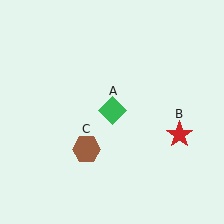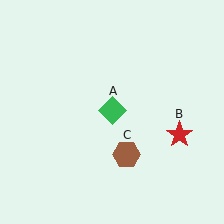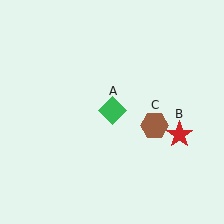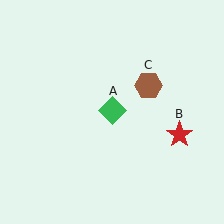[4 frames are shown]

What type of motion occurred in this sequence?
The brown hexagon (object C) rotated counterclockwise around the center of the scene.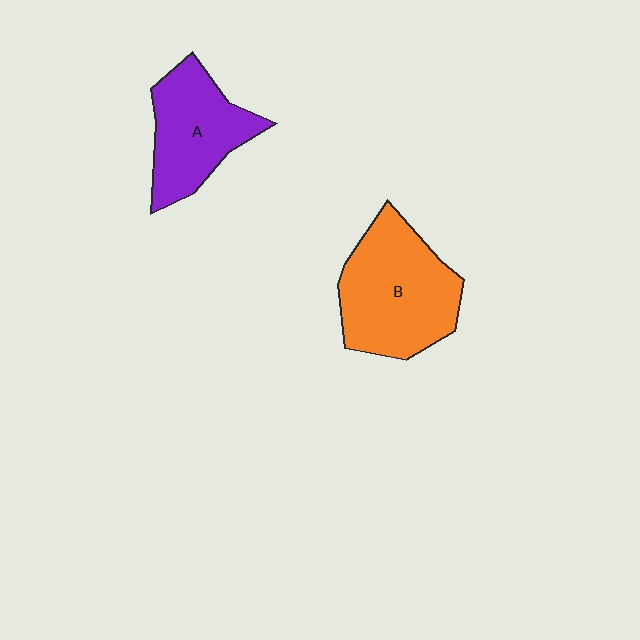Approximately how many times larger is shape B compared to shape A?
Approximately 1.3 times.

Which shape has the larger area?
Shape B (orange).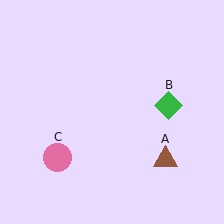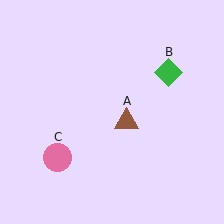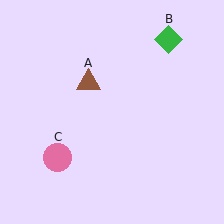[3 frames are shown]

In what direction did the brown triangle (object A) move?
The brown triangle (object A) moved up and to the left.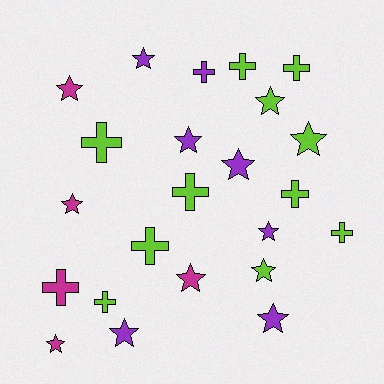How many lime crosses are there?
There are 8 lime crosses.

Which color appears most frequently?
Lime, with 11 objects.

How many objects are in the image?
There are 23 objects.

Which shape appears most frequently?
Star, with 13 objects.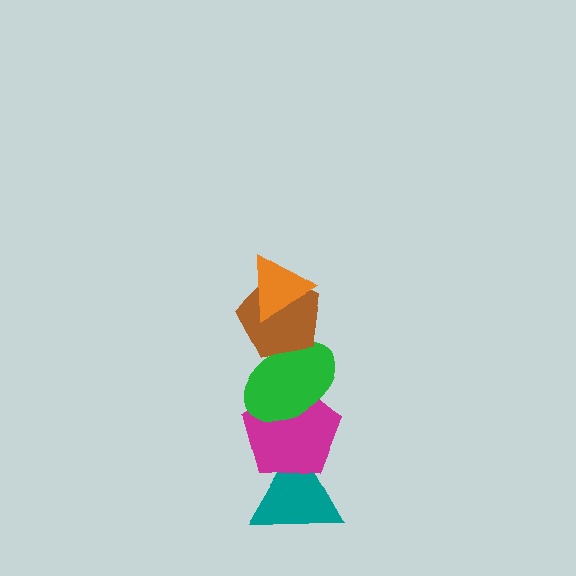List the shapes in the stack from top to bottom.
From top to bottom: the orange triangle, the brown pentagon, the green ellipse, the magenta pentagon, the teal triangle.